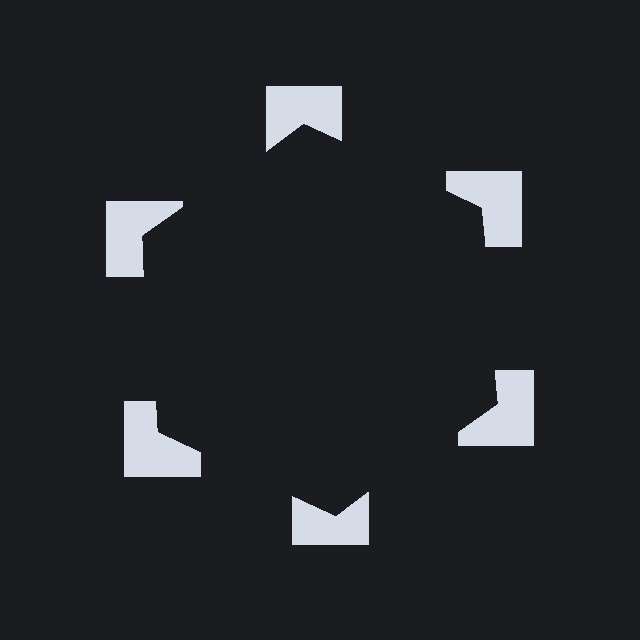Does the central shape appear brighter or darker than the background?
It typically appears slightly darker than the background, even though no actual brightness change is drawn.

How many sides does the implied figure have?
6 sides.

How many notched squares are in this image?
There are 6 — one at each vertex of the illusory hexagon.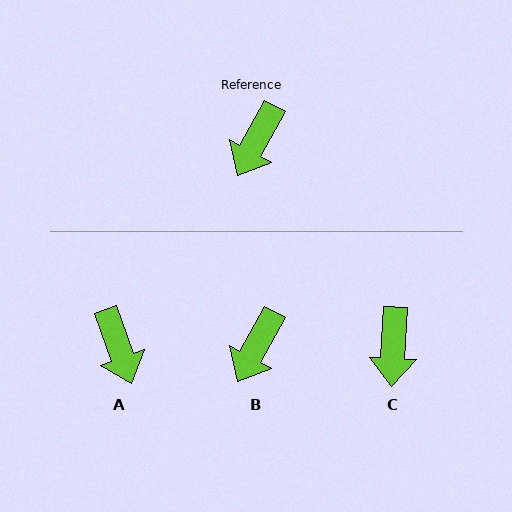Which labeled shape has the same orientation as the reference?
B.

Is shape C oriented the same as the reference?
No, it is off by about 26 degrees.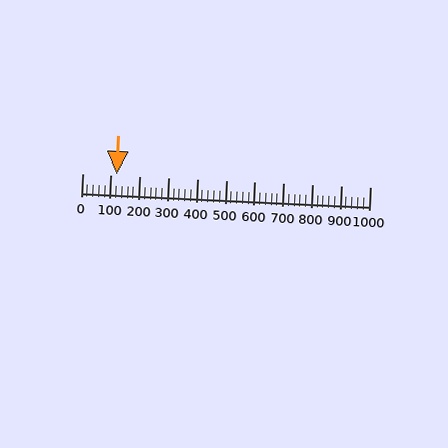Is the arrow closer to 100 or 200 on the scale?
The arrow is closer to 100.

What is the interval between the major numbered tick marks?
The major tick marks are spaced 100 units apart.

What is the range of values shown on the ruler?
The ruler shows values from 0 to 1000.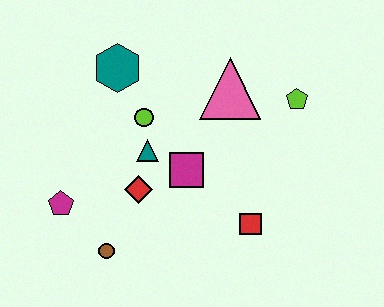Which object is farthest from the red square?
The teal hexagon is farthest from the red square.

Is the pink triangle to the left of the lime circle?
No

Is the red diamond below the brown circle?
No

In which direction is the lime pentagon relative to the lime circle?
The lime pentagon is to the right of the lime circle.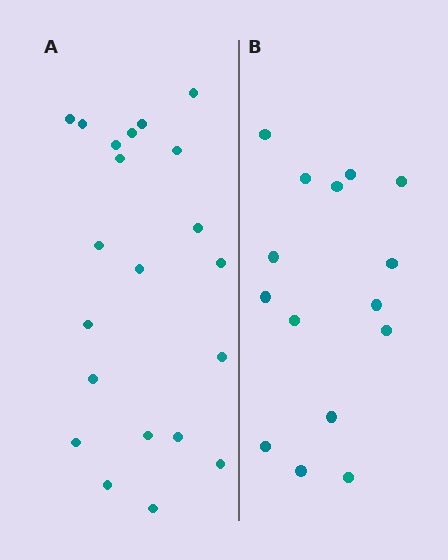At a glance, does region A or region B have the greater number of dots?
Region A (the left region) has more dots.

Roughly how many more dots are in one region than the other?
Region A has about 6 more dots than region B.